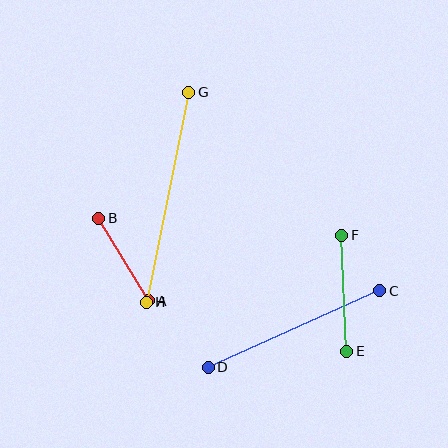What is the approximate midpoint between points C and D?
The midpoint is at approximately (294, 329) pixels.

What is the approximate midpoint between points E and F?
The midpoint is at approximately (344, 293) pixels.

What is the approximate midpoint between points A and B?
The midpoint is at approximately (123, 259) pixels.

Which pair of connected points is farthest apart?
Points G and H are farthest apart.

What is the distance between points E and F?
The distance is approximately 116 pixels.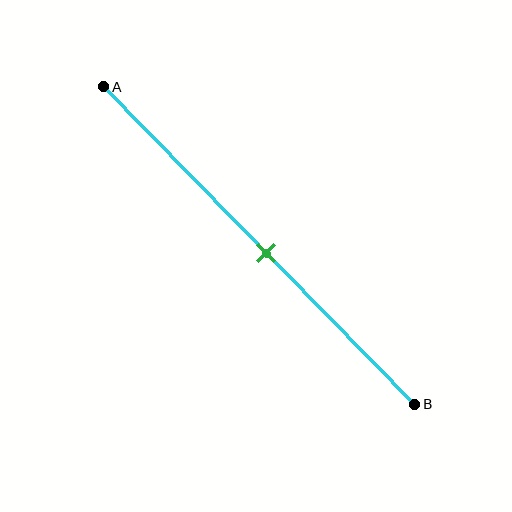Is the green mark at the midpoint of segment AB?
Yes, the mark is approximately at the midpoint.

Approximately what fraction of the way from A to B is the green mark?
The green mark is approximately 50% of the way from A to B.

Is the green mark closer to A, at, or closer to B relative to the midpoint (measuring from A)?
The green mark is approximately at the midpoint of segment AB.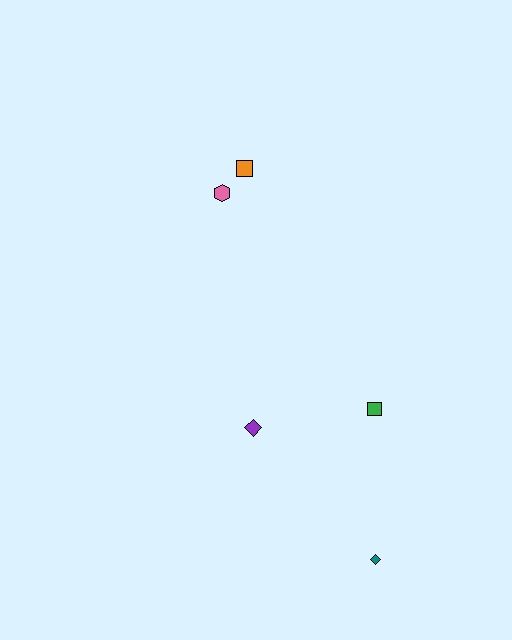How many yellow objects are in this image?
There are no yellow objects.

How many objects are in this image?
There are 5 objects.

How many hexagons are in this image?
There is 1 hexagon.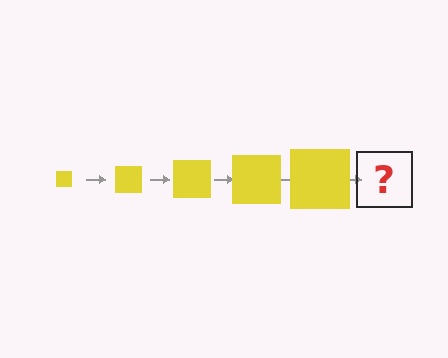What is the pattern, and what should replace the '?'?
The pattern is that the square gets progressively larger each step. The '?' should be a yellow square, larger than the previous one.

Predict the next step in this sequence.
The next step is a yellow square, larger than the previous one.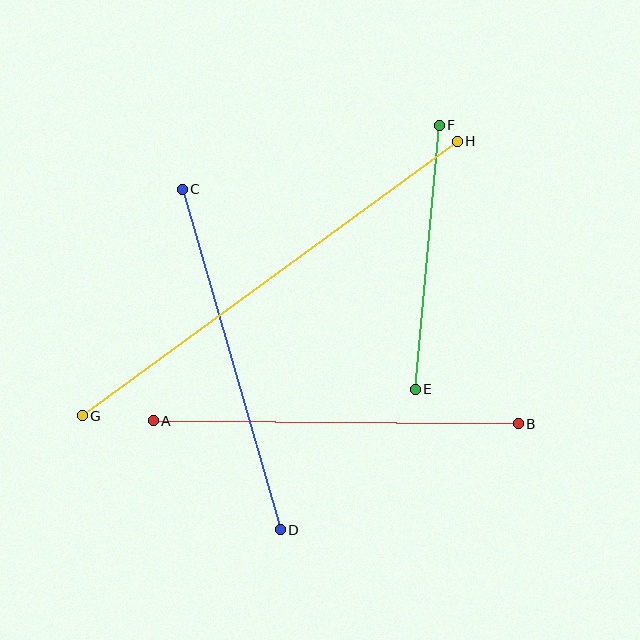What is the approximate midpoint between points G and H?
The midpoint is at approximately (270, 279) pixels.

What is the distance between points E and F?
The distance is approximately 265 pixels.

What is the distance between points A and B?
The distance is approximately 365 pixels.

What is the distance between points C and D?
The distance is approximately 354 pixels.